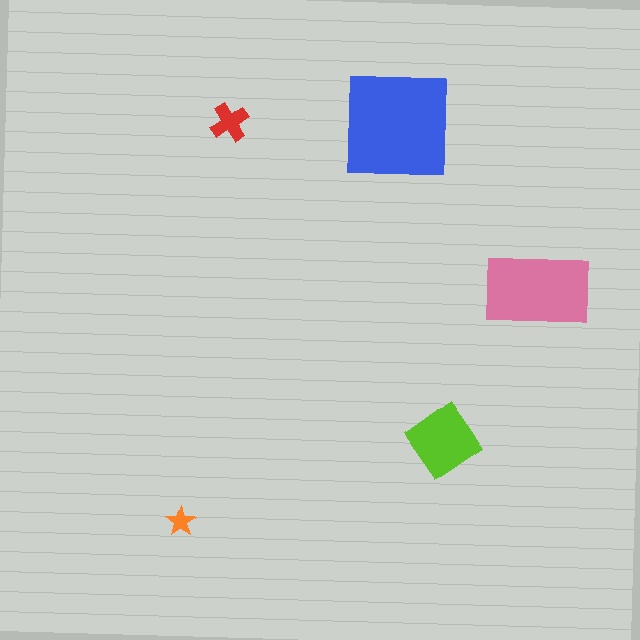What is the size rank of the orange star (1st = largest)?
5th.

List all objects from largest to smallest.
The blue square, the pink rectangle, the lime diamond, the red cross, the orange star.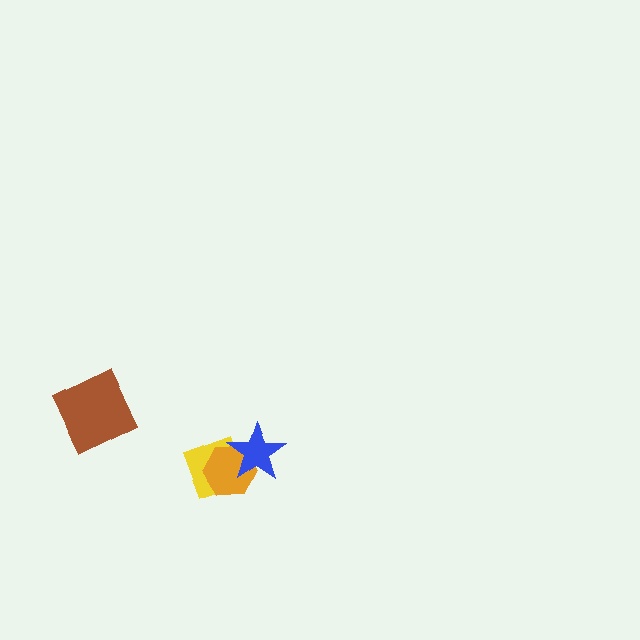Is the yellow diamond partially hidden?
Yes, it is partially covered by another shape.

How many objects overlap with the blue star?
2 objects overlap with the blue star.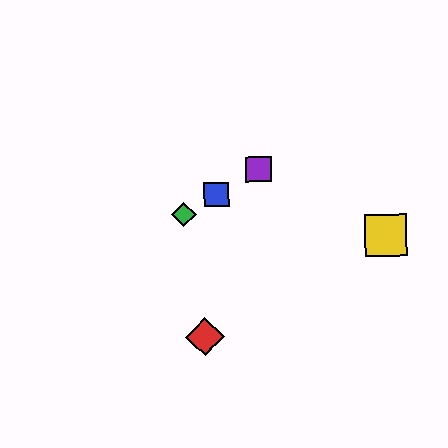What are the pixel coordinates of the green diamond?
The green diamond is at (184, 214).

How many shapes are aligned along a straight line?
3 shapes (the blue square, the green diamond, the purple square) are aligned along a straight line.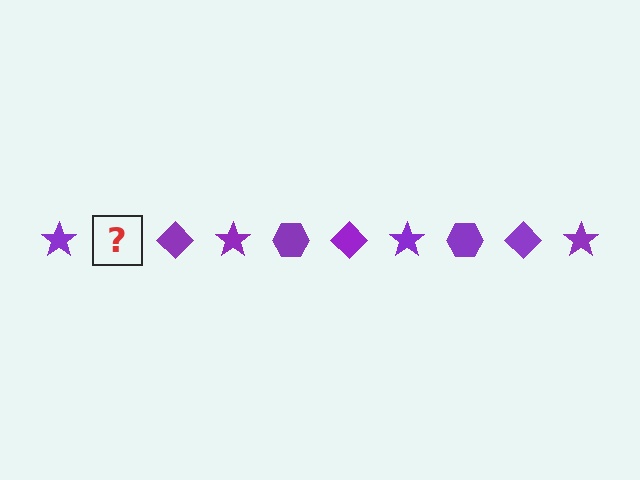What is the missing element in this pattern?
The missing element is a purple hexagon.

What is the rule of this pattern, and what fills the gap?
The rule is that the pattern cycles through star, hexagon, diamond shapes in purple. The gap should be filled with a purple hexagon.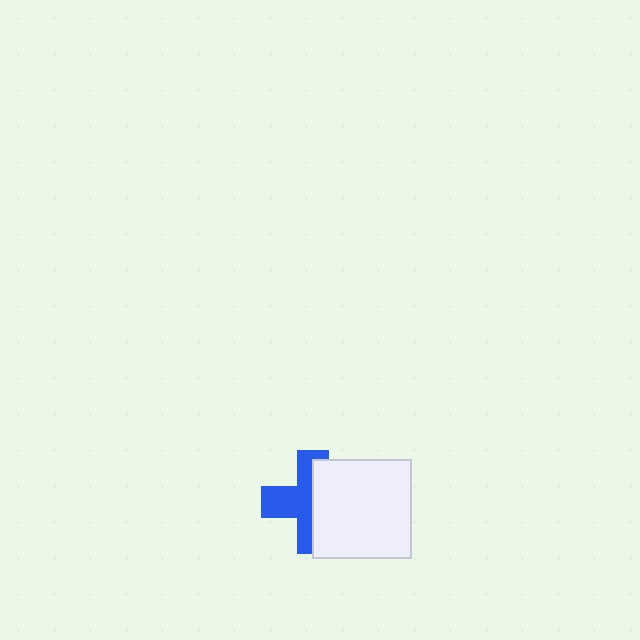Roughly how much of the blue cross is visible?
About half of it is visible (roughly 50%).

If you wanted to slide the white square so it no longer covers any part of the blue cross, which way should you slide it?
Slide it right — that is the most direct way to separate the two shapes.